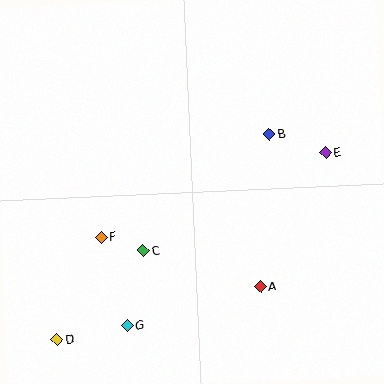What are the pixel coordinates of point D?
Point D is at (57, 340).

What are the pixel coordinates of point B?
Point B is at (269, 134).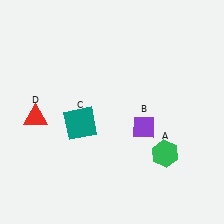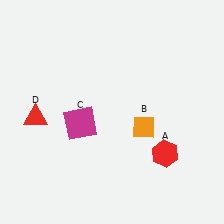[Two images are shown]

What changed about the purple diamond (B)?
In Image 1, B is purple. In Image 2, it changed to orange.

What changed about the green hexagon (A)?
In Image 1, A is green. In Image 2, it changed to red.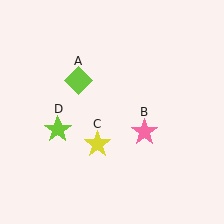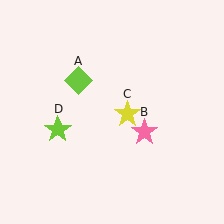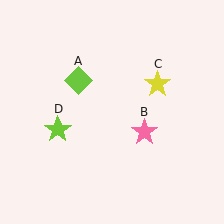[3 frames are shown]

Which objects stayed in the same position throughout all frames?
Lime diamond (object A) and pink star (object B) and lime star (object D) remained stationary.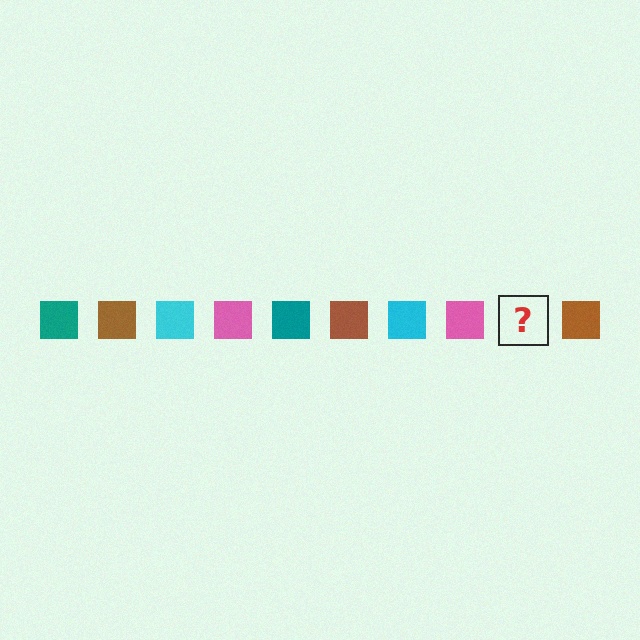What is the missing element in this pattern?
The missing element is a teal square.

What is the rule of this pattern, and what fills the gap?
The rule is that the pattern cycles through teal, brown, cyan, pink squares. The gap should be filled with a teal square.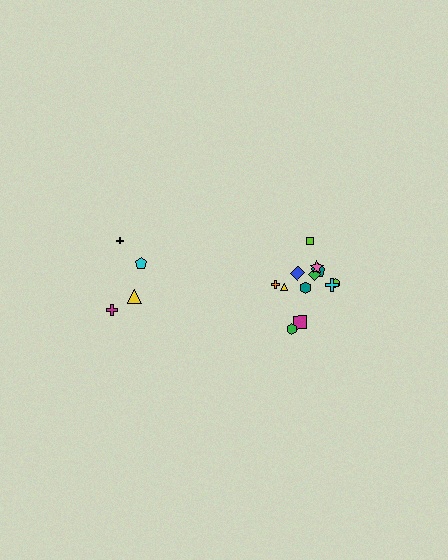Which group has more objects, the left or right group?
The right group.